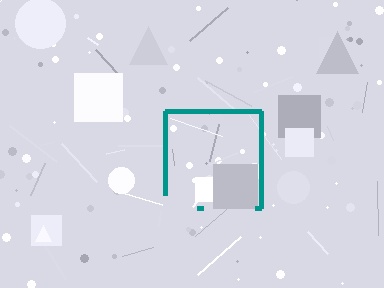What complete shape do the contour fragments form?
The contour fragments form a square.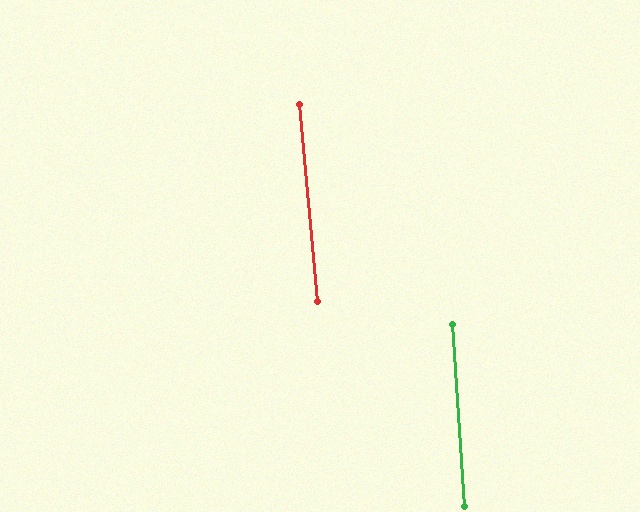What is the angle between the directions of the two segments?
Approximately 2 degrees.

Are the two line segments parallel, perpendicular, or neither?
Parallel — their directions differ by only 1.6°.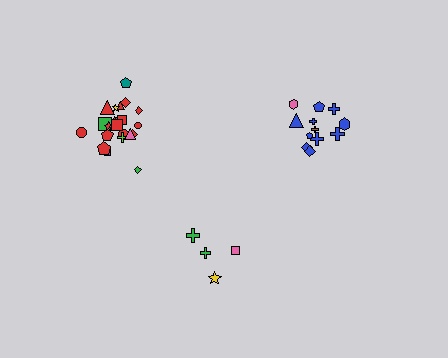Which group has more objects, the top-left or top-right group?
The top-left group.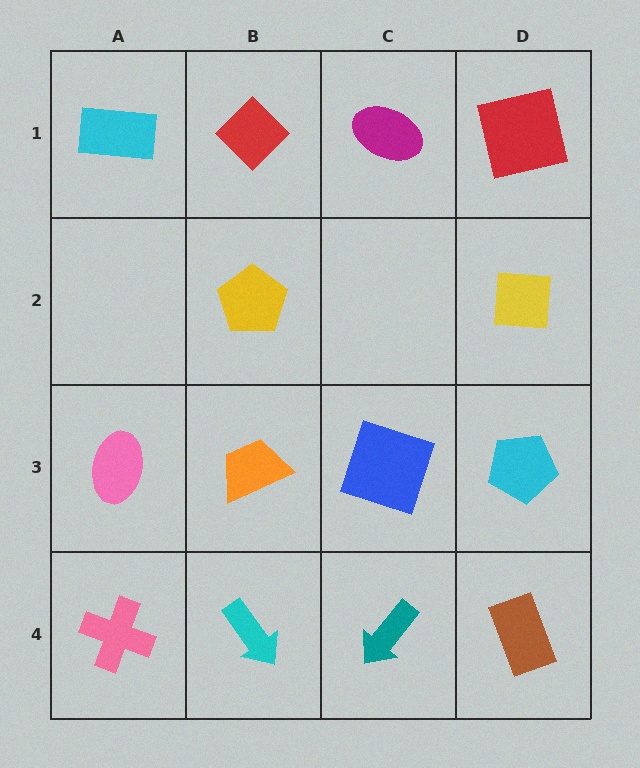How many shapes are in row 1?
4 shapes.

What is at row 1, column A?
A cyan rectangle.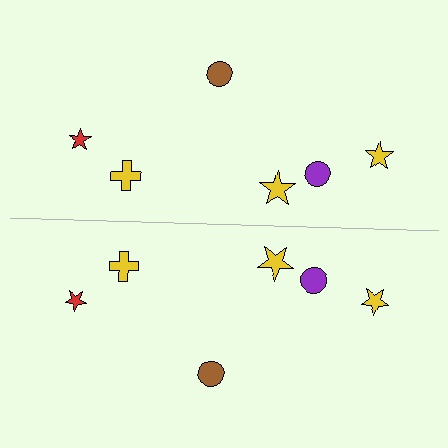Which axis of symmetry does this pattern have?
The pattern has a horizontal axis of symmetry running through the center of the image.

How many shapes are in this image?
There are 12 shapes in this image.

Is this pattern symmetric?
Yes, this pattern has bilateral (reflection) symmetry.